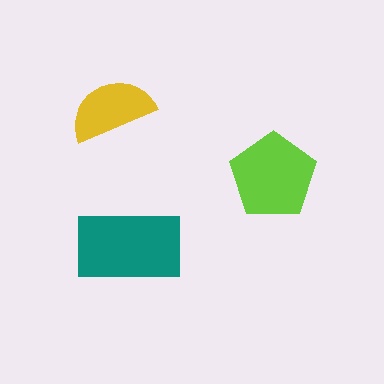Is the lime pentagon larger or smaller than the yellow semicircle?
Larger.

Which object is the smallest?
The yellow semicircle.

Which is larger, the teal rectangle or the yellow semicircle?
The teal rectangle.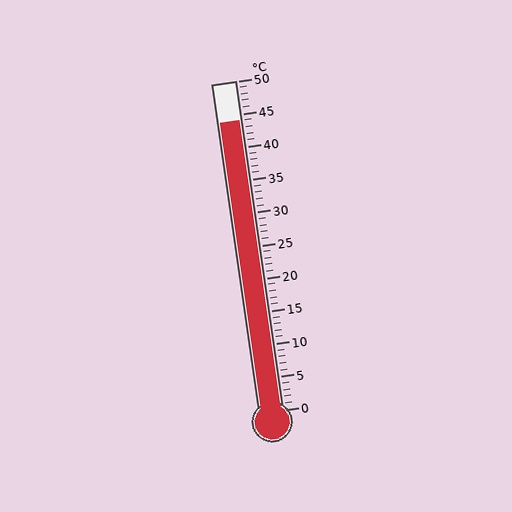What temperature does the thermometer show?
The thermometer shows approximately 44°C.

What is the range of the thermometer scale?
The thermometer scale ranges from 0°C to 50°C.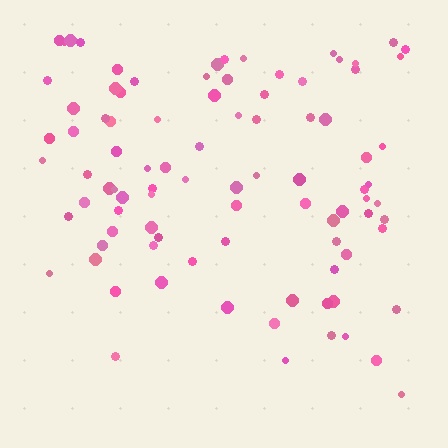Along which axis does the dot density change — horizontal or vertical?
Vertical.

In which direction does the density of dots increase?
From bottom to top, with the top side densest.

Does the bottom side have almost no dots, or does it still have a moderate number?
Still a moderate number, just noticeably fewer than the top.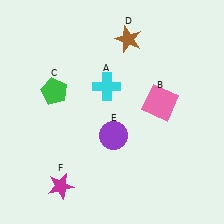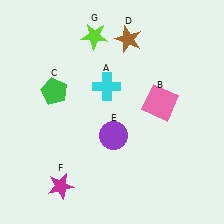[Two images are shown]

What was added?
A lime star (G) was added in Image 2.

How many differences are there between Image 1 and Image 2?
There is 1 difference between the two images.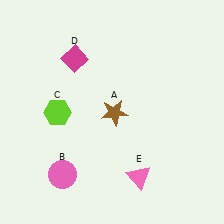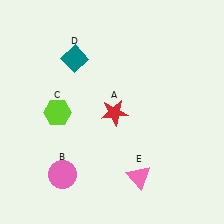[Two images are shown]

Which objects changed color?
A changed from brown to red. D changed from magenta to teal.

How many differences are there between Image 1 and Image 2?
There are 2 differences between the two images.